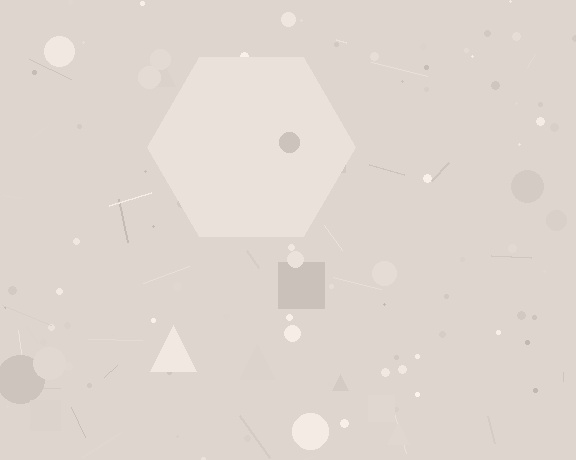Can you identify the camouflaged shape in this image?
The camouflaged shape is a hexagon.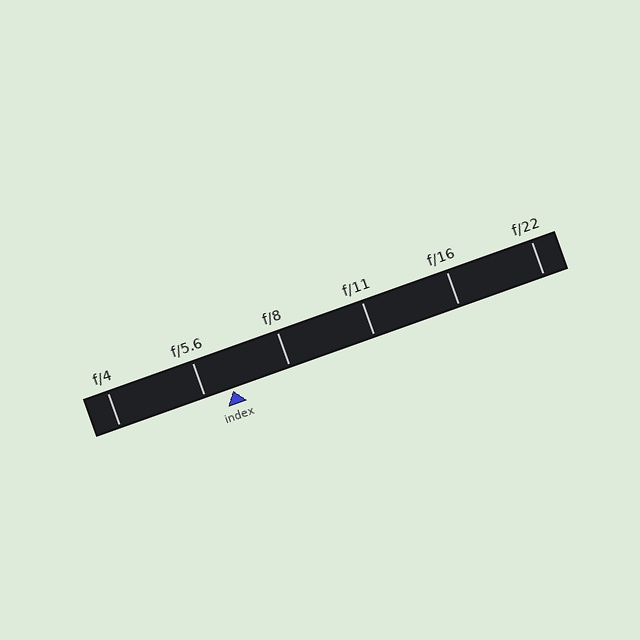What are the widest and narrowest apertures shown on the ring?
The widest aperture shown is f/4 and the narrowest is f/22.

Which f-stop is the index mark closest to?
The index mark is closest to f/5.6.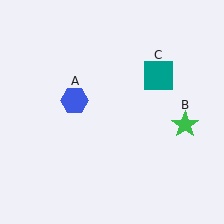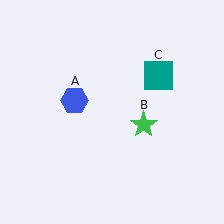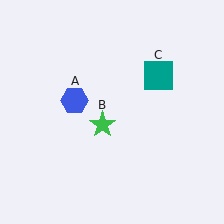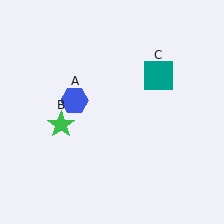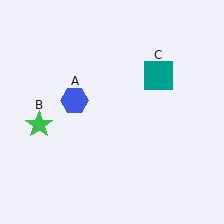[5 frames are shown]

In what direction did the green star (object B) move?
The green star (object B) moved left.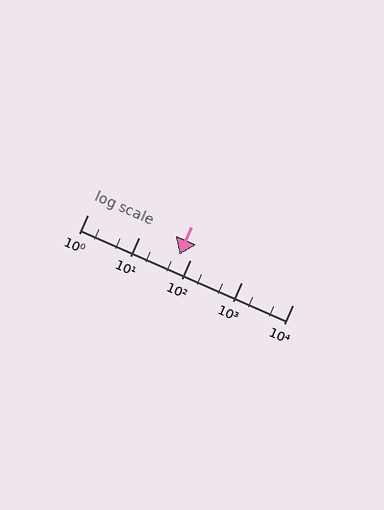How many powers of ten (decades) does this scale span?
The scale spans 4 decades, from 1 to 10000.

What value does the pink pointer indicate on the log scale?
The pointer indicates approximately 63.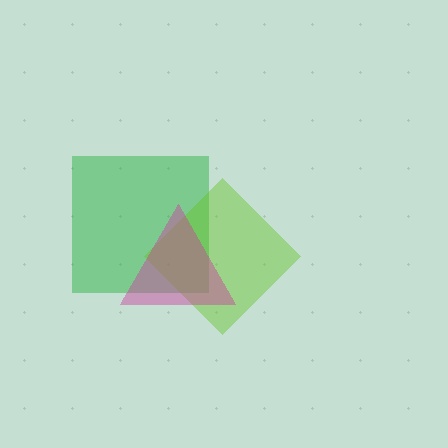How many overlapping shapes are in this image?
There are 3 overlapping shapes in the image.